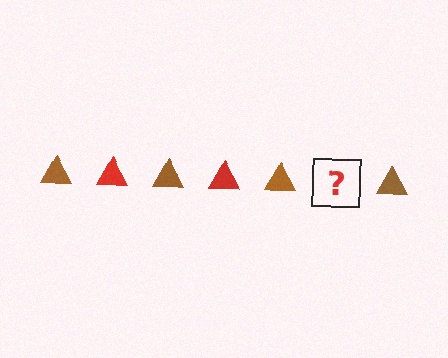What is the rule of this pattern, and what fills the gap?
The rule is that the pattern cycles through brown, red triangles. The gap should be filled with a red triangle.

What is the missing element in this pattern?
The missing element is a red triangle.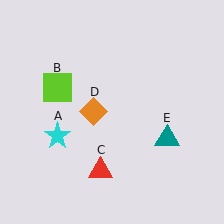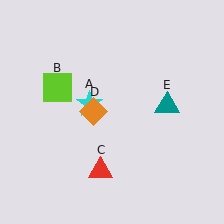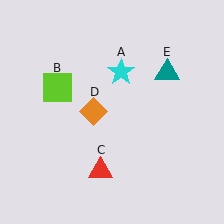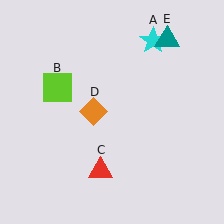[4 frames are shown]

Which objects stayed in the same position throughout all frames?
Lime square (object B) and red triangle (object C) and orange diamond (object D) remained stationary.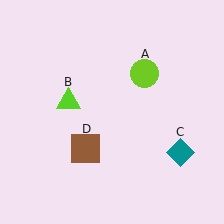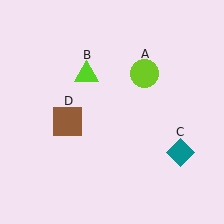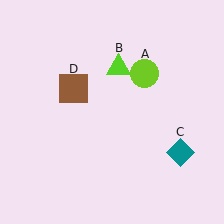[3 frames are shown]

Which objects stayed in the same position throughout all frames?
Lime circle (object A) and teal diamond (object C) remained stationary.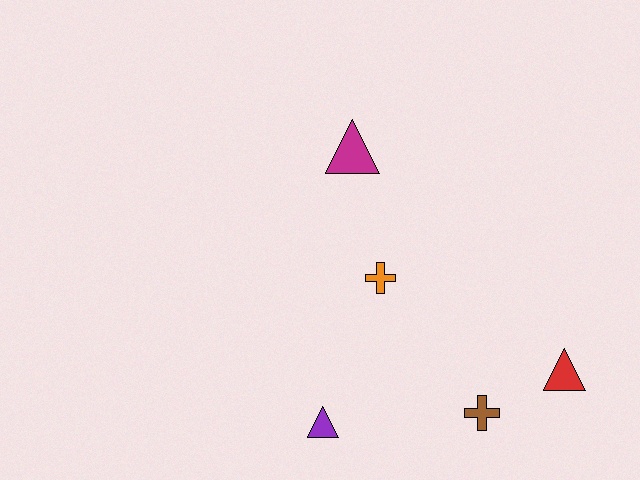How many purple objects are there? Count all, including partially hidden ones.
There is 1 purple object.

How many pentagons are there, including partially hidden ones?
There are no pentagons.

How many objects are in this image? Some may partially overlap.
There are 5 objects.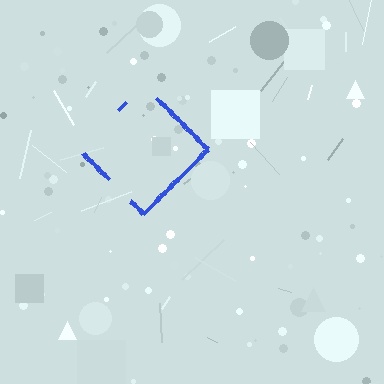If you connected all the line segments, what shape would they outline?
They would outline a diamond.